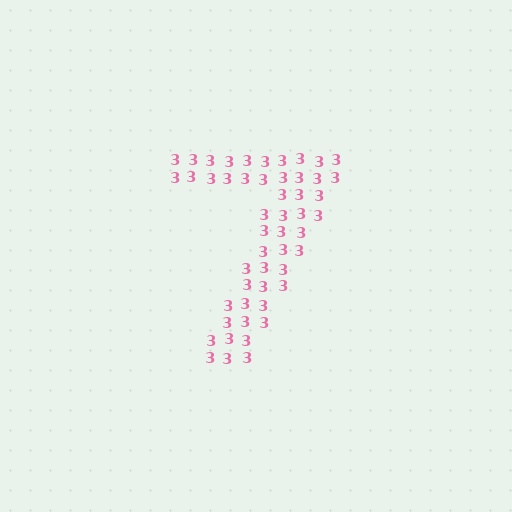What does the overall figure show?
The overall figure shows the digit 7.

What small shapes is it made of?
It is made of small digit 3's.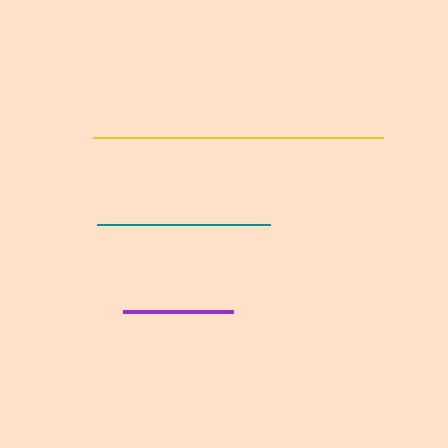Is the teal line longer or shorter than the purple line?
The teal line is longer than the purple line.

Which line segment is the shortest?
The purple line is the shortest at approximately 110 pixels.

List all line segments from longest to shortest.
From longest to shortest: yellow, teal, purple.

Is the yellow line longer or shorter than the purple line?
The yellow line is longer than the purple line.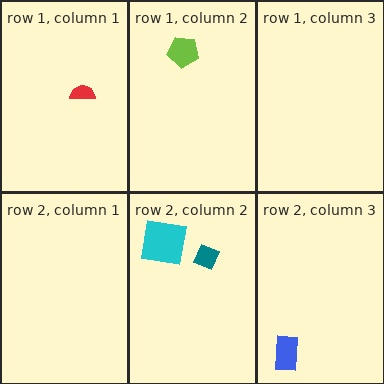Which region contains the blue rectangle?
The row 2, column 3 region.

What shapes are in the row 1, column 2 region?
The lime pentagon.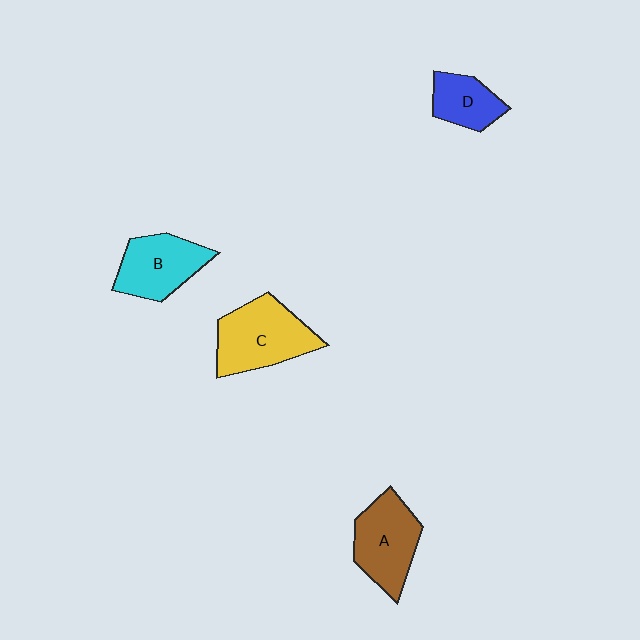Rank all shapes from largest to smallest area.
From largest to smallest: C (yellow), A (brown), B (cyan), D (blue).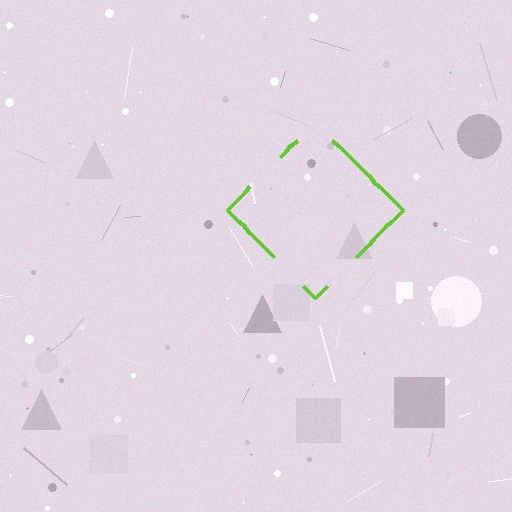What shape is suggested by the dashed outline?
The dashed outline suggests a diamond.